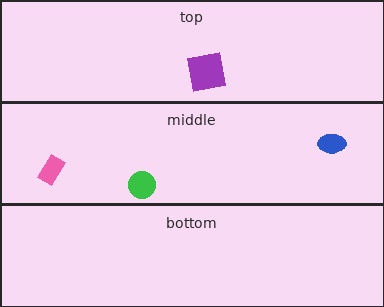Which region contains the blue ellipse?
The middle region.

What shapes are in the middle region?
The blue ellipse, the green circle, the pink rectangle.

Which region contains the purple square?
The top region.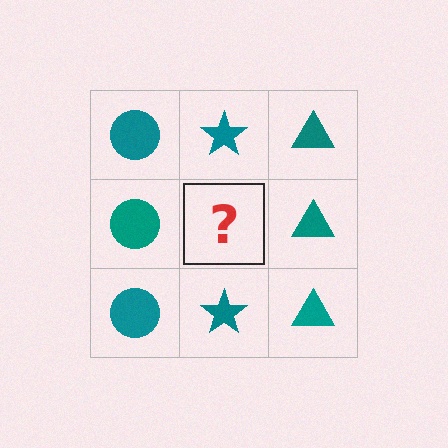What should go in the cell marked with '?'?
The missing cell should contain a teal star.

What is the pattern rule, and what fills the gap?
The rule is that each column has a consistent shape. The gap should be filled with a teal star.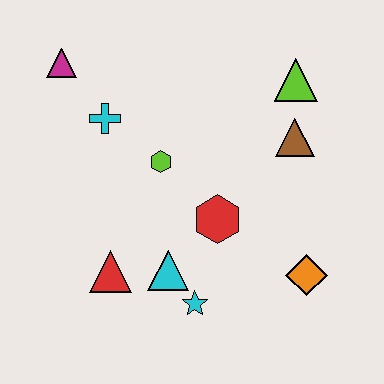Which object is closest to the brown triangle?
The lime triangle is closest to the brown triangle.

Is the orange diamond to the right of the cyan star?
Yes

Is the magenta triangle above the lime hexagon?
Yes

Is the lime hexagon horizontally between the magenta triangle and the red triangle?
No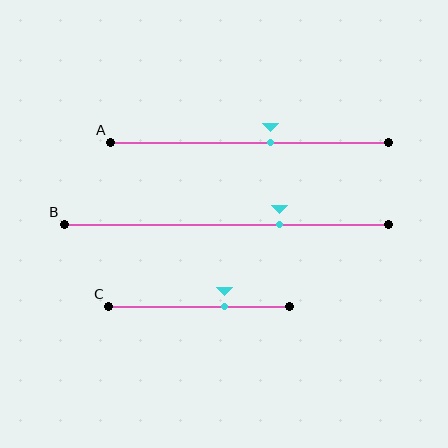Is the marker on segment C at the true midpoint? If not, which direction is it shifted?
No, the marker on segment C is shifted to the right by about 14% of the segment length.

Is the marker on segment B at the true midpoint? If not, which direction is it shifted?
No, the marker on segment B is shifted to the right by about 16% of the segment length.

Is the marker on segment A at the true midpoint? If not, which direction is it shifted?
No, the marker on segment A is shifted to the right by about 7% of the segment length.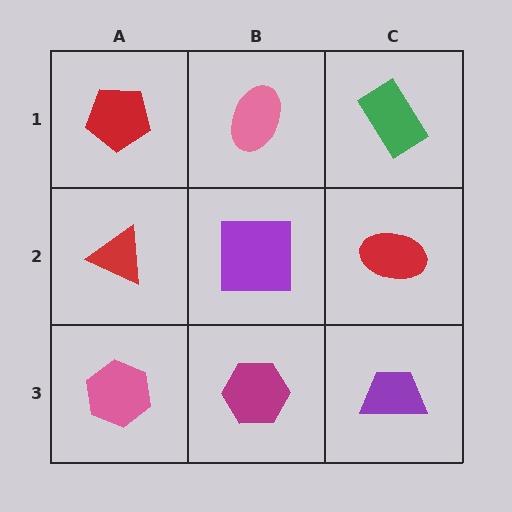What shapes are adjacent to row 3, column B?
A purple square (row 2, column B), a pink hexagon (row 3, column A), a purple trapezoid (row 3, column C).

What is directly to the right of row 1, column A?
A pink ellipse.